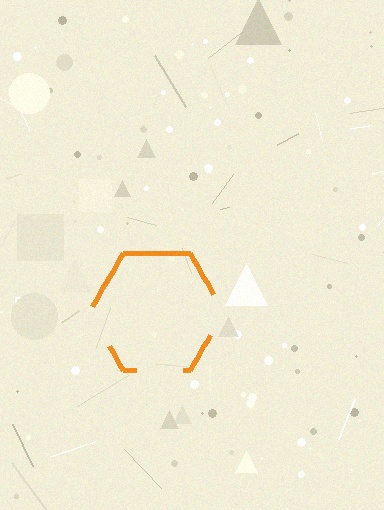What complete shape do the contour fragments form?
The contour fragments form a hexagon.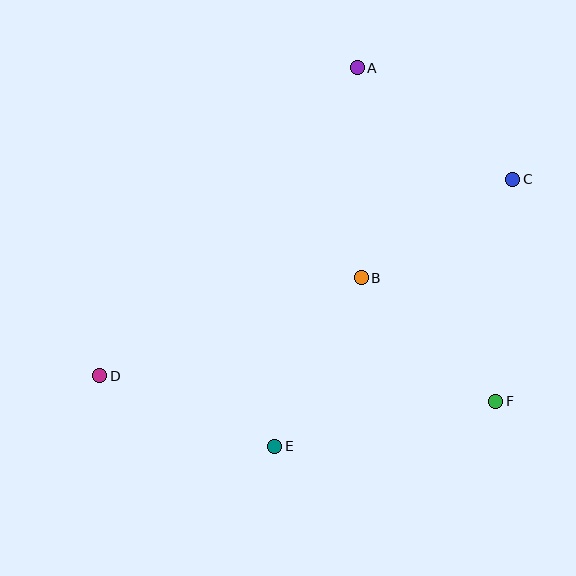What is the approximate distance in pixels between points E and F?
The distance between E and F is approximately 225 pixels.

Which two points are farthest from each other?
Points C and D are farthest from each other.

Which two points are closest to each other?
Points B and C are closest to each other.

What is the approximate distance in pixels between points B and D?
The distance between B and D is approximately 279 pixels.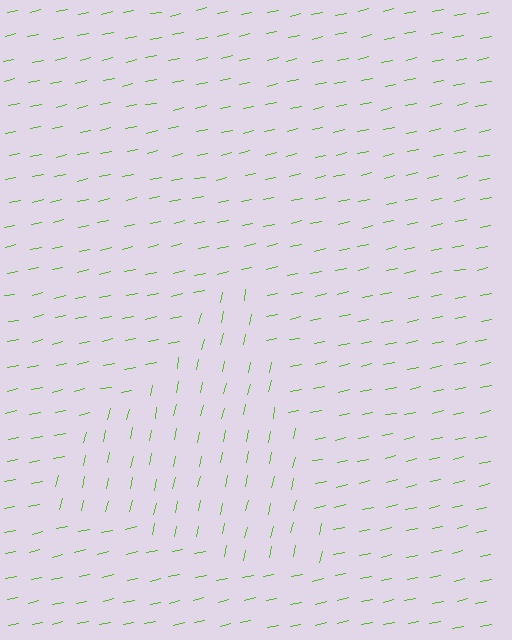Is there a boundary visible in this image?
Yes, there is a texture boundary formed by a change in line orientation.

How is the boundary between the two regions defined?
The boundary is defined purely by a change in line orientation (approximately 66 degrees difference). All lines are the same color and thickness.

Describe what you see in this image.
The image is filled with small lime line segments. A triangle region in the image has lines oriented differently from the surrounding lines, creating a visible texture boundary.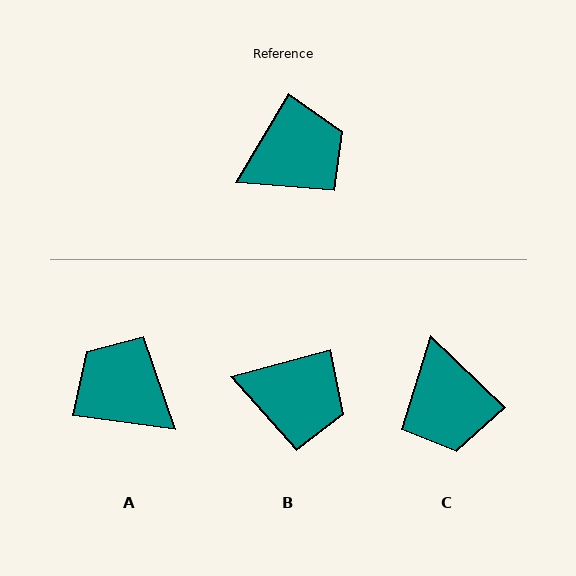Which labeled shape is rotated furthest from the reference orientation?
A, about 113 degrees away.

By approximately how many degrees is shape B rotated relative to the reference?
Approximately 44 degrees clockwise.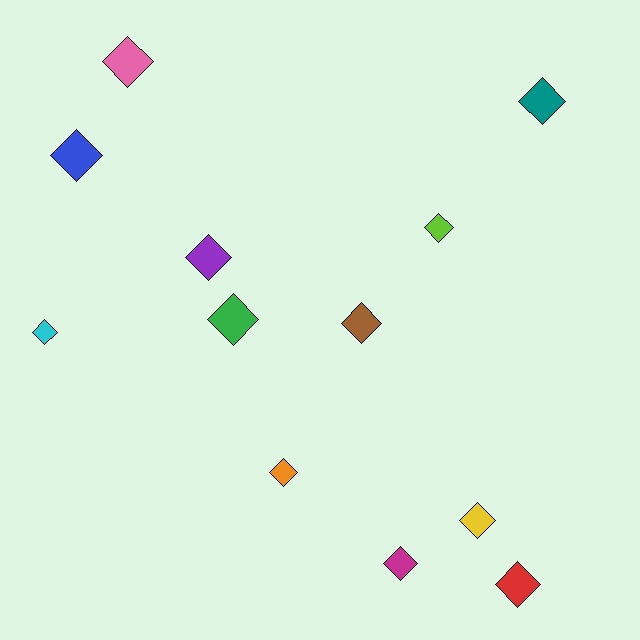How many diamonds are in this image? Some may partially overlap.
There are 12 diamonds.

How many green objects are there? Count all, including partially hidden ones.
There is 1 green object.